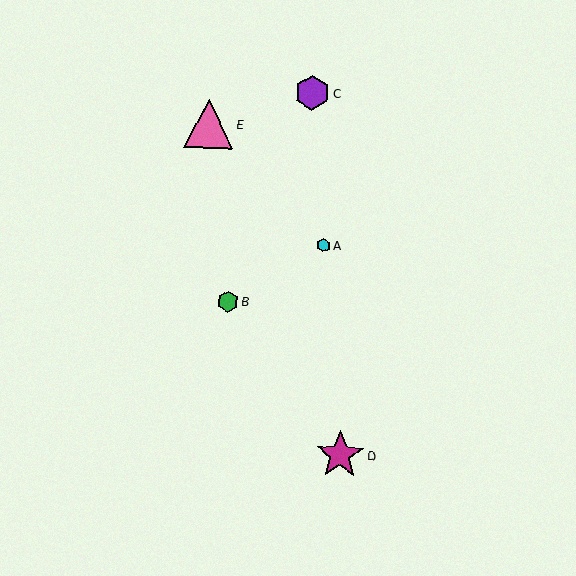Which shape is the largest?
The pink triangle (labeled E) is the largest.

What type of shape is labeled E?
Shape E is a pink triangle.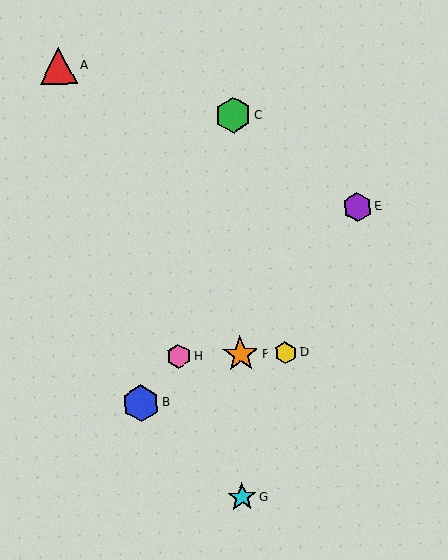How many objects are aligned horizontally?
3 objects (D, F, H) are aligned horizontally.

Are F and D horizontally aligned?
Yes, both are at y≈354.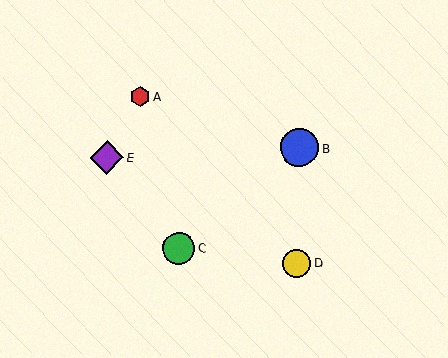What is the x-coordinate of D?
Object D is at x≈297.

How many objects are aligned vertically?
2 objects (B, D) are aligned vertically.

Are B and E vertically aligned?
No, B is at x≈300 and E is at x≈107.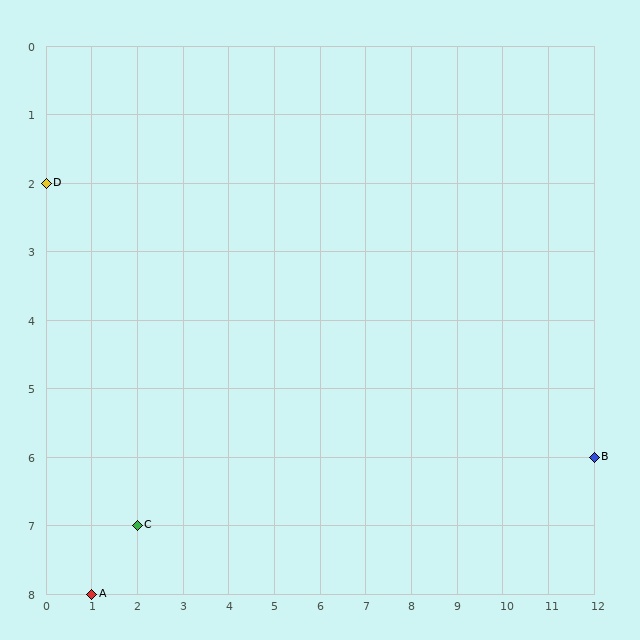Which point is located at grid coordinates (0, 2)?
Point D is at (0, 2).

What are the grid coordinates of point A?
Point A is at grid coordinates (1, 8).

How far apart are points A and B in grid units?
Points A and B are 11 columns and 2 rows apart (about 11.2 grid units diagonally).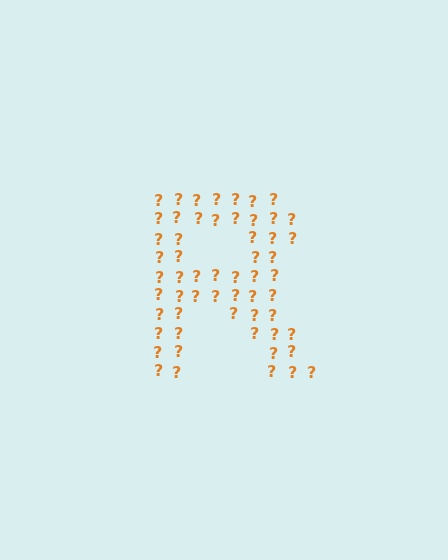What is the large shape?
The large shape is the letter R.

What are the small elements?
The small elements are question marks.